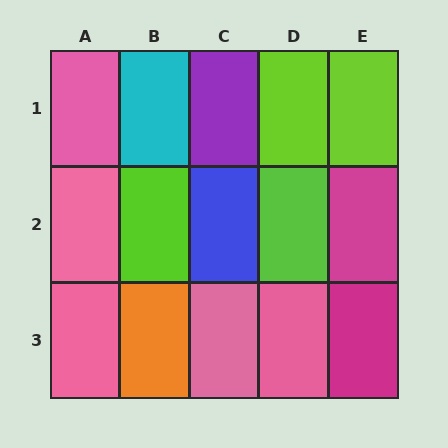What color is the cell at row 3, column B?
Orange.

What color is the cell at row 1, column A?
Pink.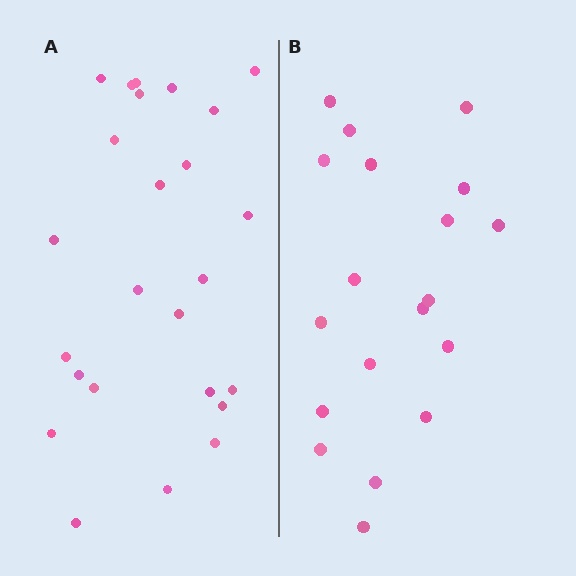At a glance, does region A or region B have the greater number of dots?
Region A (the left region) has more dots.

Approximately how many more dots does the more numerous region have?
Region A has about 6 more dots than region B.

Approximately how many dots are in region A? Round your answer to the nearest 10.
About 20 dots. (The exact count is 25, which rounds to 20.)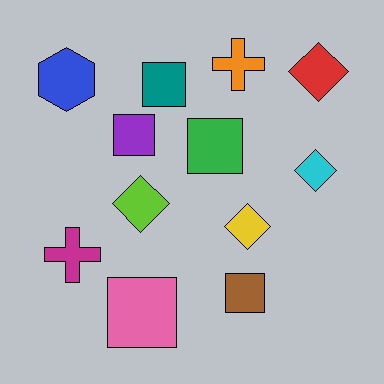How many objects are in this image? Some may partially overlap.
There are 12 objects.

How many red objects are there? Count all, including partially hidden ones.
There is 1 red object.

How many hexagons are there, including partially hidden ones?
There is 1 hexagon.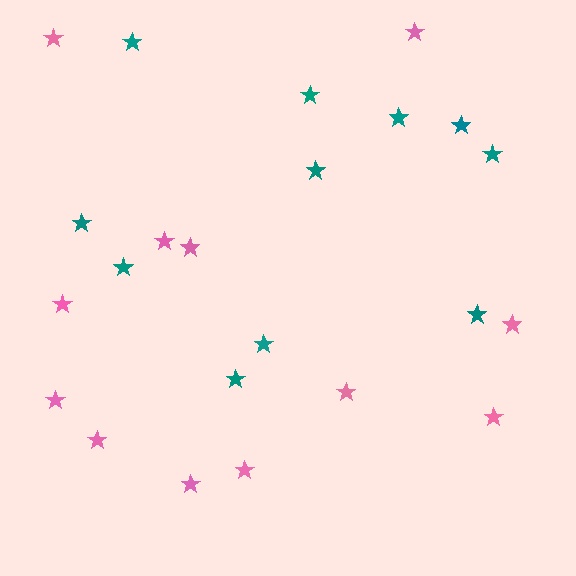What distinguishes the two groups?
There are 2 groups: one group of pink stars (12) and one group of teal stars (11).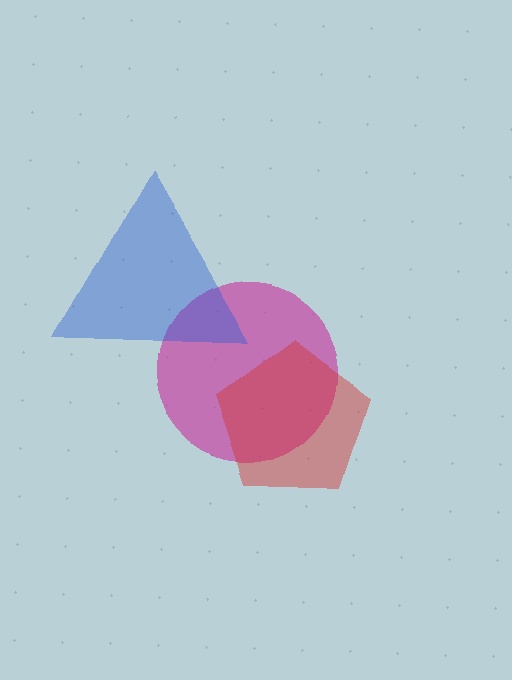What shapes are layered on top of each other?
The layered shapes are: a magenta circle, a blue triangle, a red pentagon.